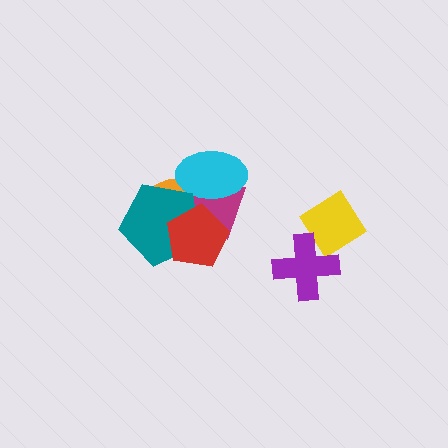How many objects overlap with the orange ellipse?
4 objects overlap with the orange ellipse.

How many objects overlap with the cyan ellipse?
3 objects overlap with the cyan ellipse.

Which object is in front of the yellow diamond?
The purple cross is in front of the yellow diamond.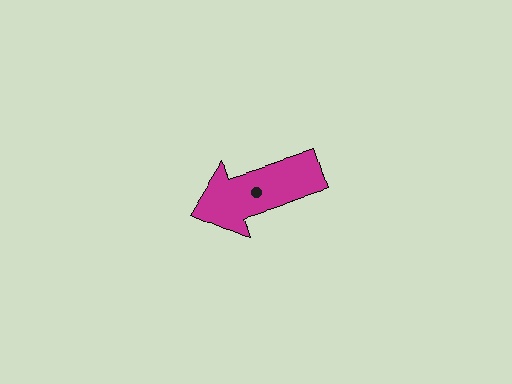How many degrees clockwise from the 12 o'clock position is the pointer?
Approximately 253 degrees.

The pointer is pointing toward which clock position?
Roughly 8 o'clock.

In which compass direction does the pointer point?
West.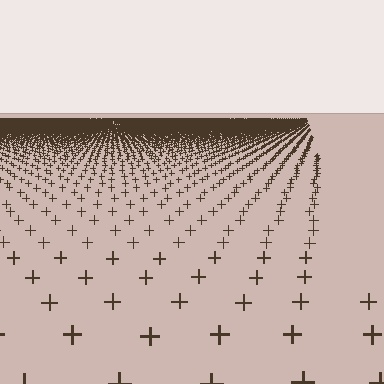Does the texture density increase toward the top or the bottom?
Density increases toward the top.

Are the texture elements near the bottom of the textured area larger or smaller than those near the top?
Larger. Near the bottom, elements are closer to the viewer and appear at a bigger on-screen size.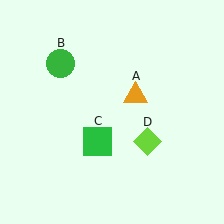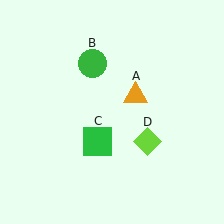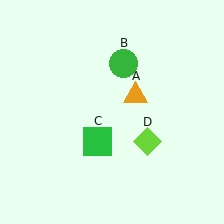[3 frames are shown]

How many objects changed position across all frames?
1 object changed position: green circle (object B).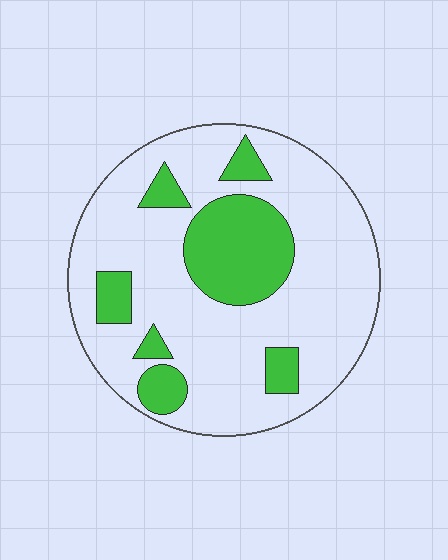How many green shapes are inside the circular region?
7.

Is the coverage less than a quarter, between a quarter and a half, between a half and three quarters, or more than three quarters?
Less than a quarter.